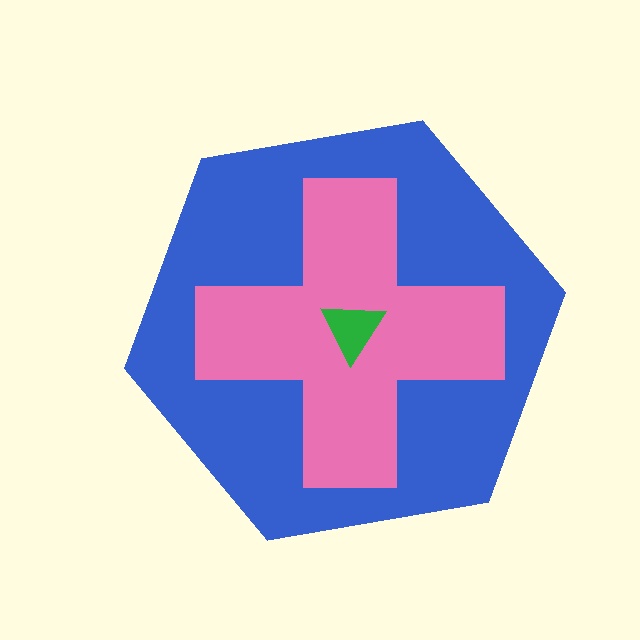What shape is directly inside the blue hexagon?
The pink cross.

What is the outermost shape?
The blue hexagon.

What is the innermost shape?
The green triangle.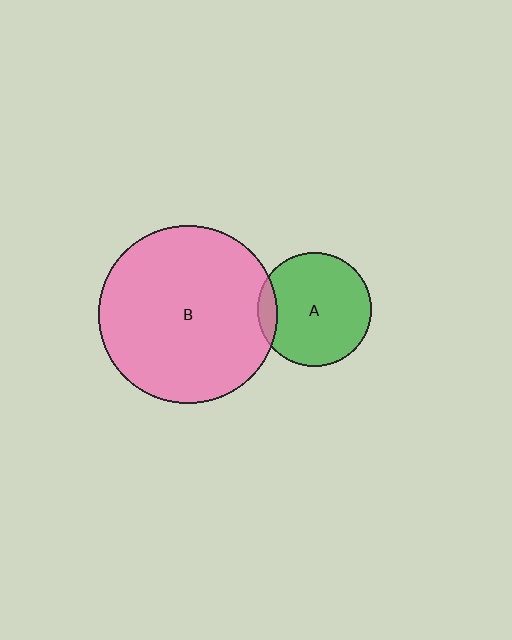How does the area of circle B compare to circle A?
Approximately 2.4 times.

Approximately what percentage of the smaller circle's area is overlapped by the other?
Approximately 10%.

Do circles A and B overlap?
Yes.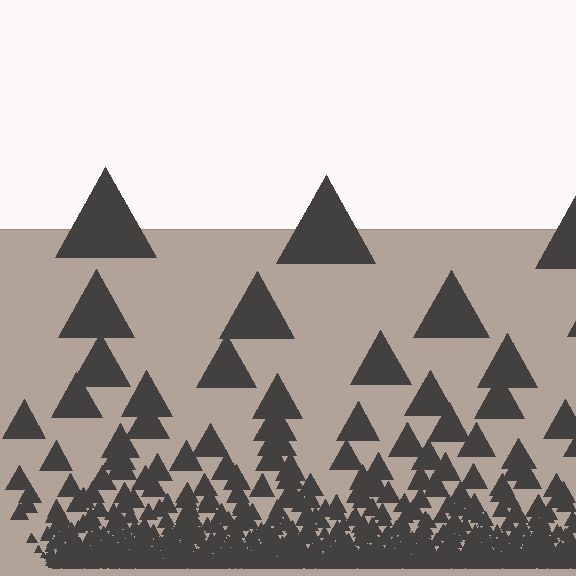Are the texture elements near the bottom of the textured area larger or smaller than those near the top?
Smaller. The gradient is inverted — elements near the bottom are smaller and denser.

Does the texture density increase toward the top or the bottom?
Density increases toward the bottom.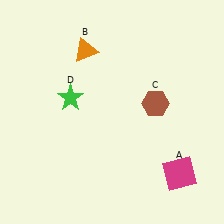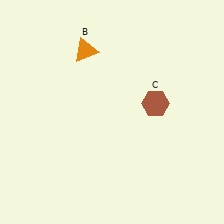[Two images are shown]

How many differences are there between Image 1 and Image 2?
There are 2 differences between the two images.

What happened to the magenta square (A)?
The magenta square (A) was removed in Image 2. It was in the bottom-right area of Image 1.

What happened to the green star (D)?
The green star (D) was removed in Image 2. It was in the top-left area of Image 1.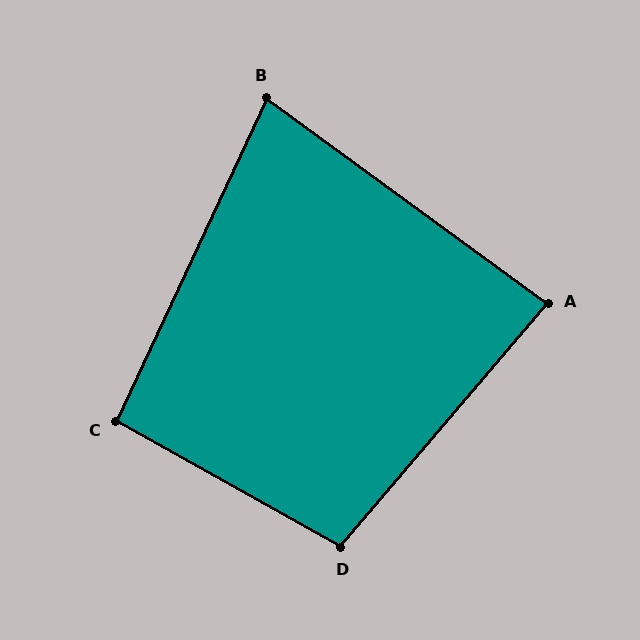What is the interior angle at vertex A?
Approximately 86 degrees (approximately right).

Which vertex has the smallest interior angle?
B, at approximately 79 degrees.